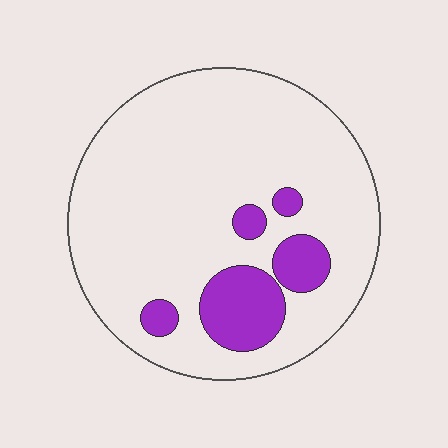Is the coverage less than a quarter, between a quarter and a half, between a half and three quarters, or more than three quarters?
Less than a quarter.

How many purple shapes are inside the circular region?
5.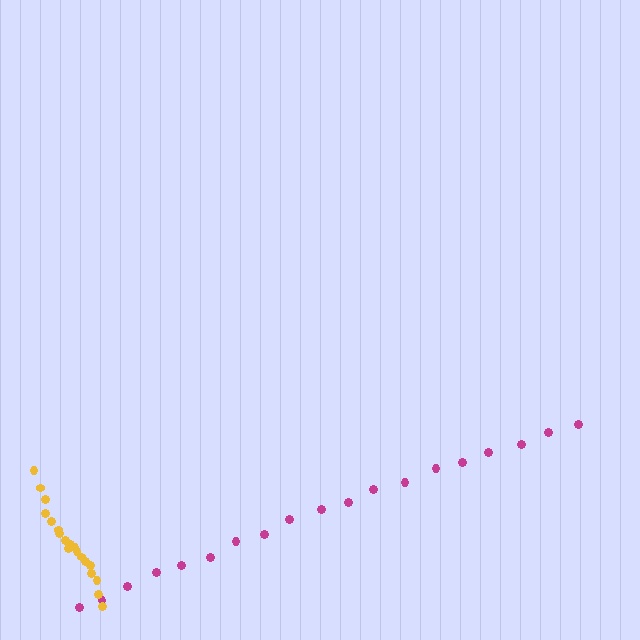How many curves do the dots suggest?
There are 2 distinct paths.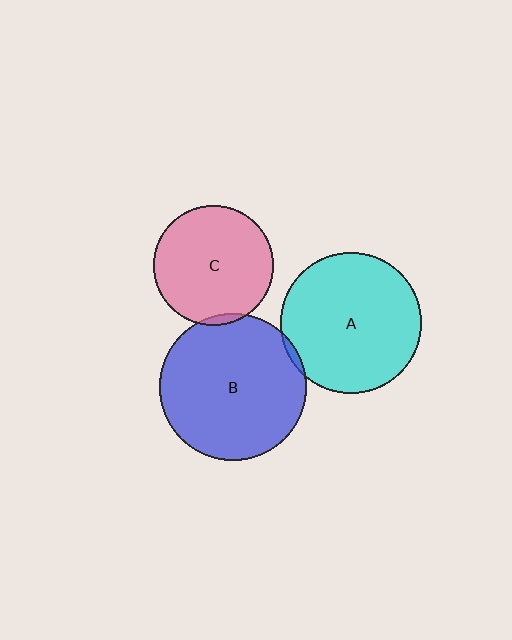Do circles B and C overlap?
Yes.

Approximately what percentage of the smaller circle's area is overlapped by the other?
Approximately 5%.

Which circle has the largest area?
Circle B (blue).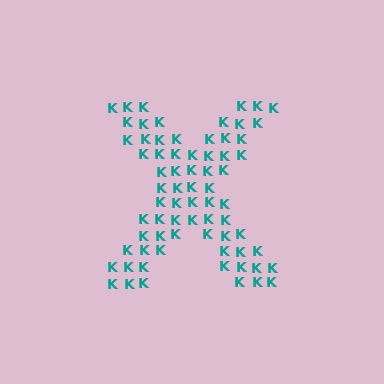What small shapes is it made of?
It is made of small letter K's.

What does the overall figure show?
The overall figure shows the letter X.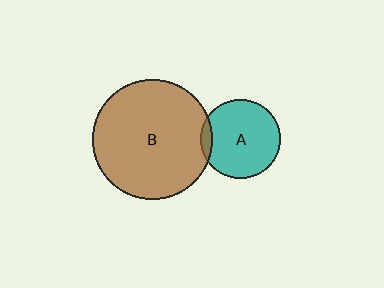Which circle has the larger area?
Circle B (brown).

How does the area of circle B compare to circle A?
Approximately 2.3 times.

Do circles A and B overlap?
Yes.